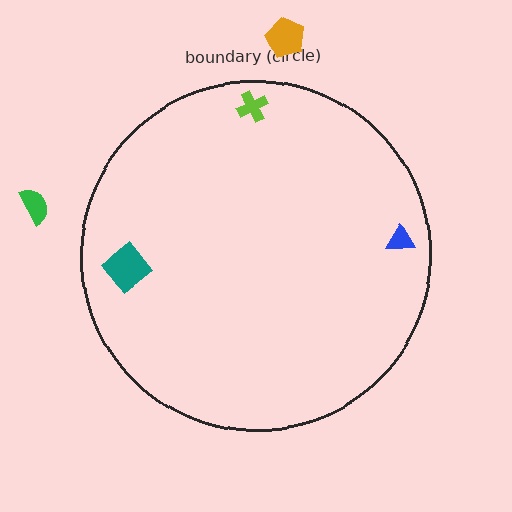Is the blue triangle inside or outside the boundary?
Inside.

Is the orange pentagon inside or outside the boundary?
Outside.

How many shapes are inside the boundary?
3 inside, 2 outside.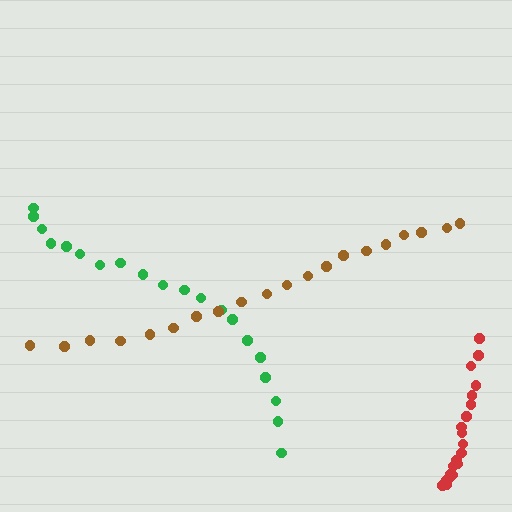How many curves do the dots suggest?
There are 3 distinct paths.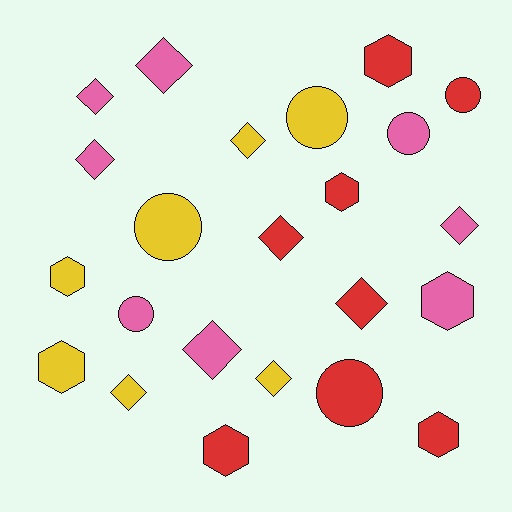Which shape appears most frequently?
Diamond, with 10 objects.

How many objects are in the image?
There are 23 objects.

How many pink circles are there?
There are 2 pink circles.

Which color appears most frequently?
Pink, with 8 objects.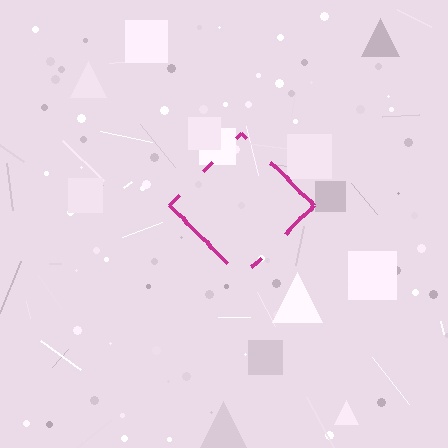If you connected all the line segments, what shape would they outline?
They would outline a diamond.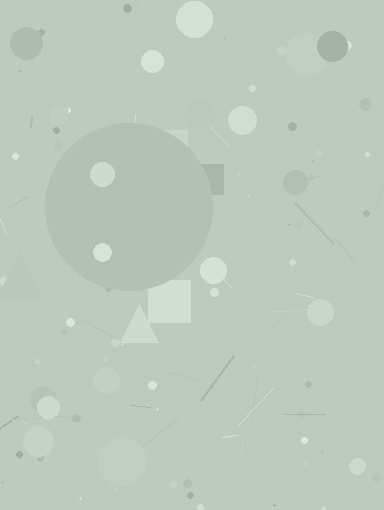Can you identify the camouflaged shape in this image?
The camouflaged shape is a circle.